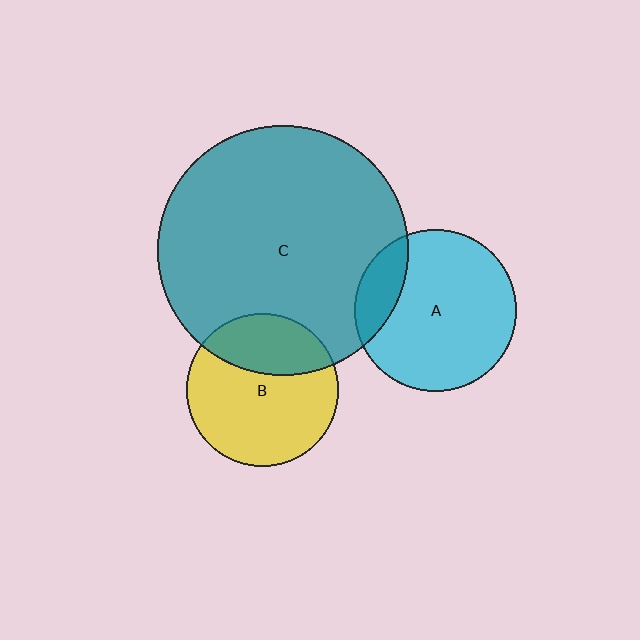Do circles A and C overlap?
Yes.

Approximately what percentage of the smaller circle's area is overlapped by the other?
Approximately 15%.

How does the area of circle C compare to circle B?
Approximately 2.7 times.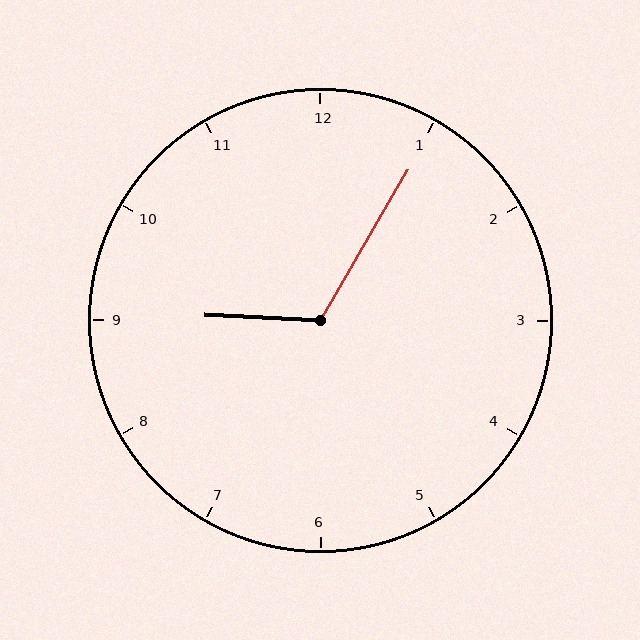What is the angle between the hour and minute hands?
Approximately 118 degrees.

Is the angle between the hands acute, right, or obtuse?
It is obtuse.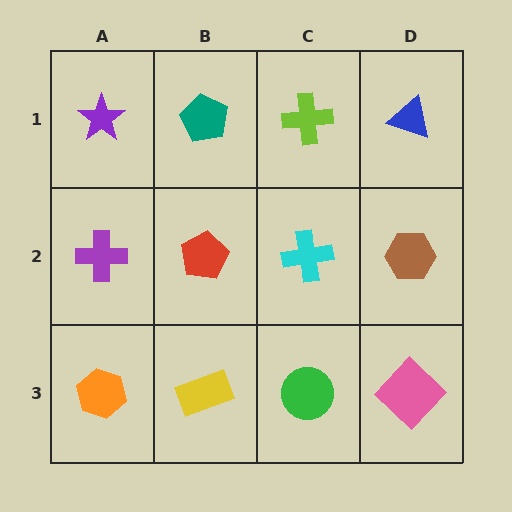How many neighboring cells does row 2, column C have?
4.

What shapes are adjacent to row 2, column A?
A purple star (row 1, column A), an orange hexagon (row 3, column A), a red pentagon (row 2, column B).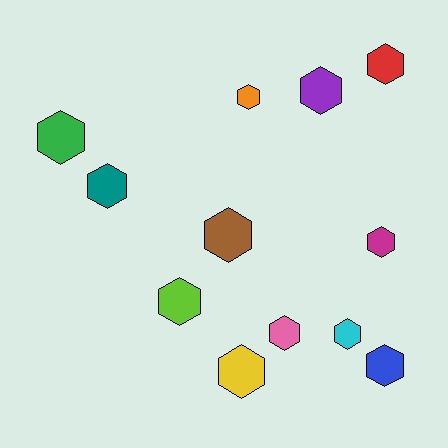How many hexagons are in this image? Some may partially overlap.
There are 12 hexagons.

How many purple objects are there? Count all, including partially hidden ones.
There is 1 purple object.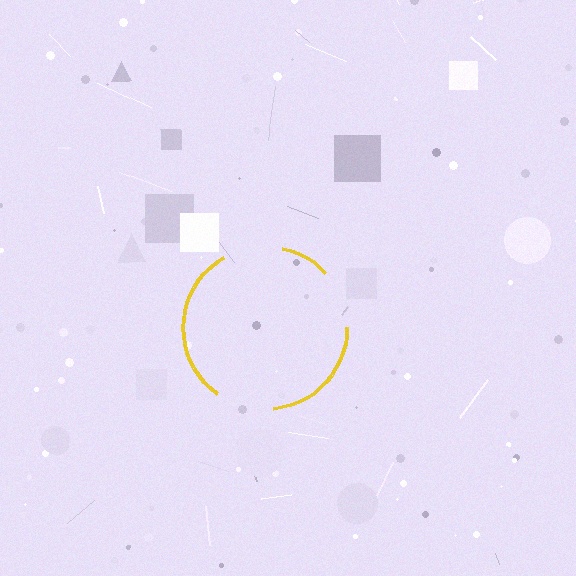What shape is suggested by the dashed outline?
The dashed outline suggests a circle.